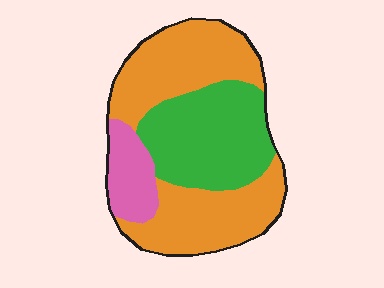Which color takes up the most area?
Orange, at roughly 55%.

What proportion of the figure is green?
Green covers roughly 35% of the figure.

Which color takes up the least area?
Pink, at roughly 10%.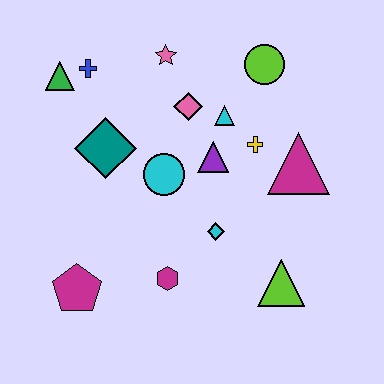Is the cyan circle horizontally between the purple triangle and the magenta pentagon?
Yes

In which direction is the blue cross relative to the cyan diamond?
The blue cross is above the cyan diamond.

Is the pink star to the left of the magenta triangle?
Yes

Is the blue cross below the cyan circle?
No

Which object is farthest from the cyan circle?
The lime triangle is farthest from the cyan circle.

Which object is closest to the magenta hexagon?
The cyan diamond is closest to the magenta hexagon.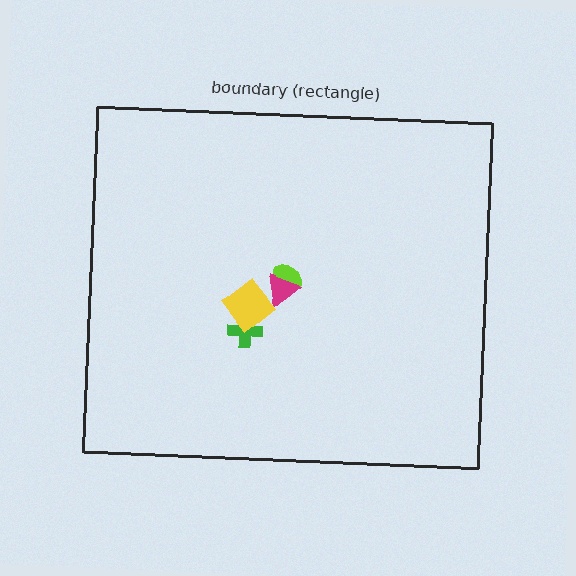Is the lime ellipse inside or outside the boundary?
Inside.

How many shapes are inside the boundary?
4 inside, 0 outside.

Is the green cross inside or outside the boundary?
Inside.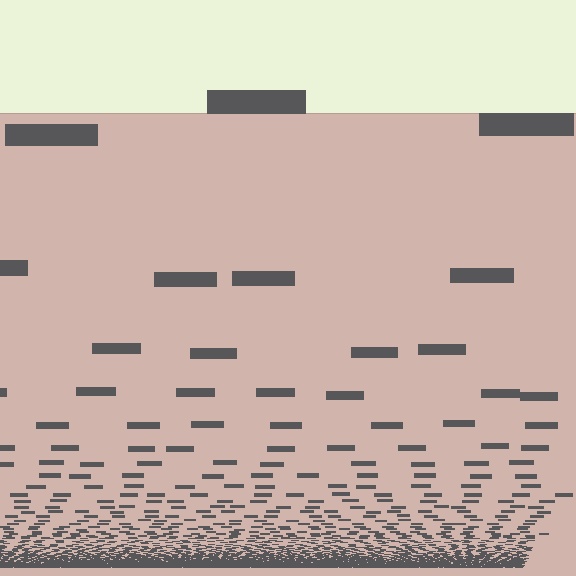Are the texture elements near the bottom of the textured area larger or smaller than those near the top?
Smaller. The gradient is inverted — elements near the bottom are smaller and denser.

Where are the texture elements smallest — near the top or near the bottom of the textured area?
Near the bottom.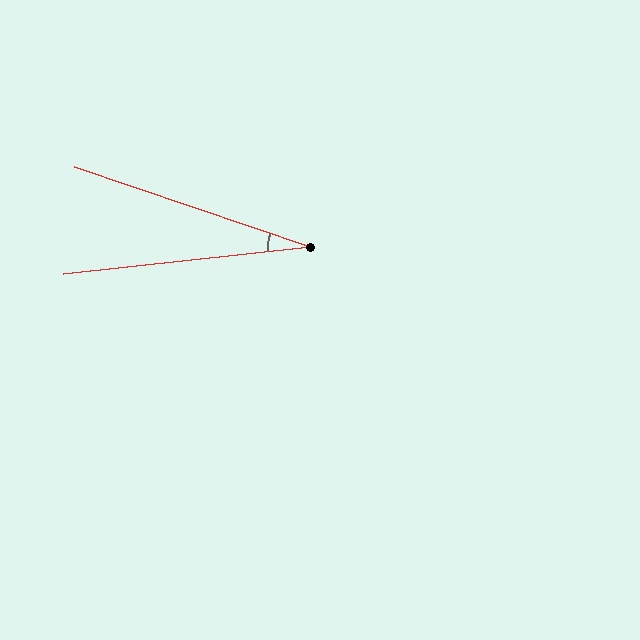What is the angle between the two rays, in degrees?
Approximately 25 degrees.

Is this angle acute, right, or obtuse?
It is acute.